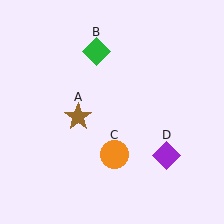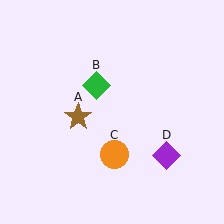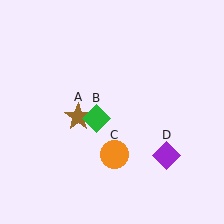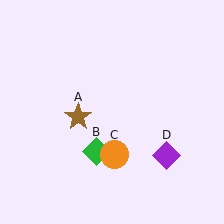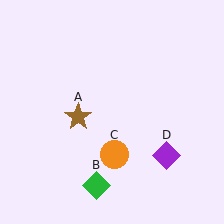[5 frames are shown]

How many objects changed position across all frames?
1 object changed position: green diamond (object B).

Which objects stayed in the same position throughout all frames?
Brown star (object A) and orange circle (object C) and purple diamond (object D) remained stationary.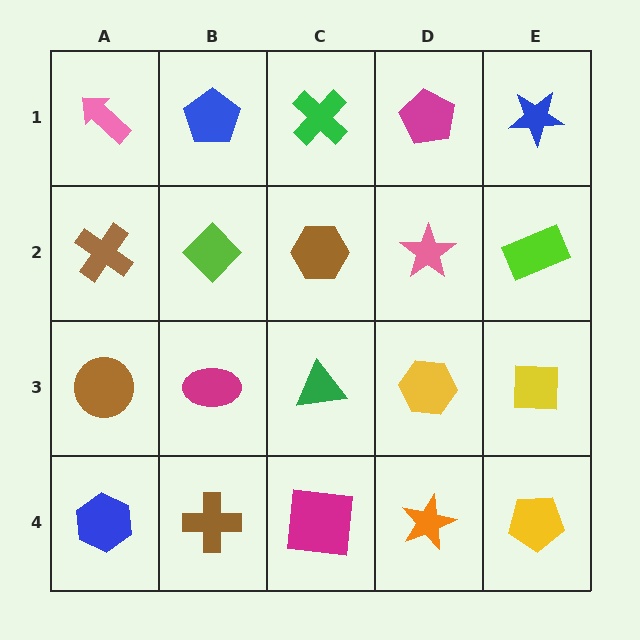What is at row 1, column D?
A magenta pentagon.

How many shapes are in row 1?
5 shapes.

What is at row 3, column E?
A yellow square.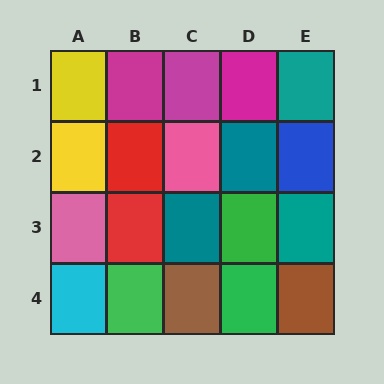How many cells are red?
2 cells are red.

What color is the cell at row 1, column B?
Magenta.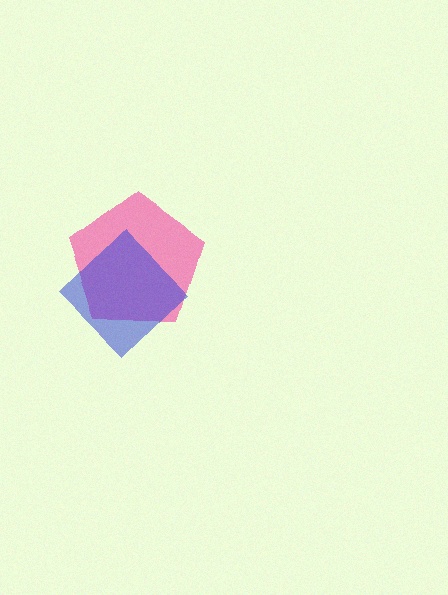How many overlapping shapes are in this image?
There are 2 overlapping shapes in the image.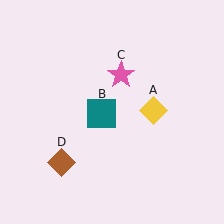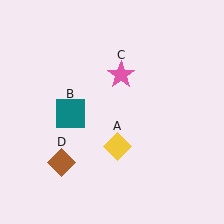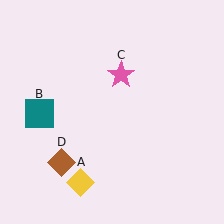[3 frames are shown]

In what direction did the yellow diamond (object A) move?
The yellow diamond (object A) moved down and to the left.